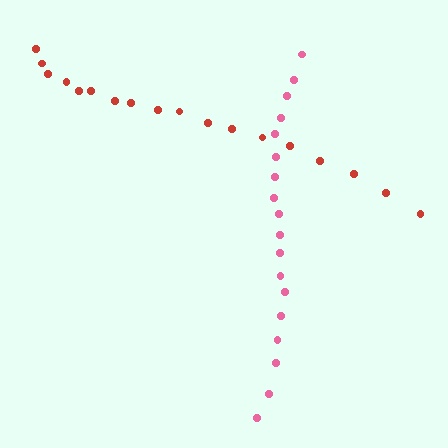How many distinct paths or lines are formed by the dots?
There are 2 distinct paths.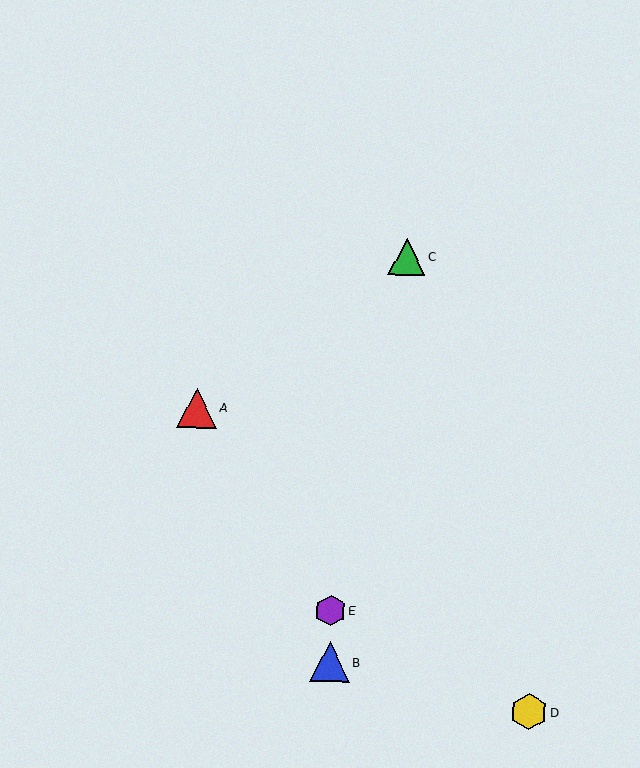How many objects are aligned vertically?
2 objects (B, E) are aligned vertically.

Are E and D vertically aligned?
No, E is at x≈331 and D is at x≈528.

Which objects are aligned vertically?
Objects B, E are aligned vertically.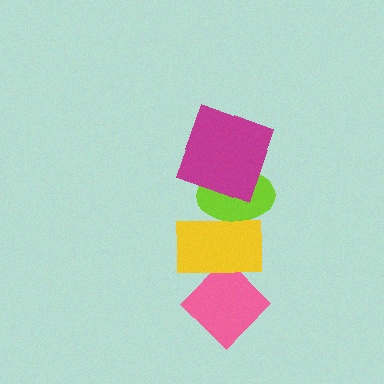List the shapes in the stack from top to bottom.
From top to bottom: the magenta square, the lime ellipse, the yellow rectangle, the pink diamond.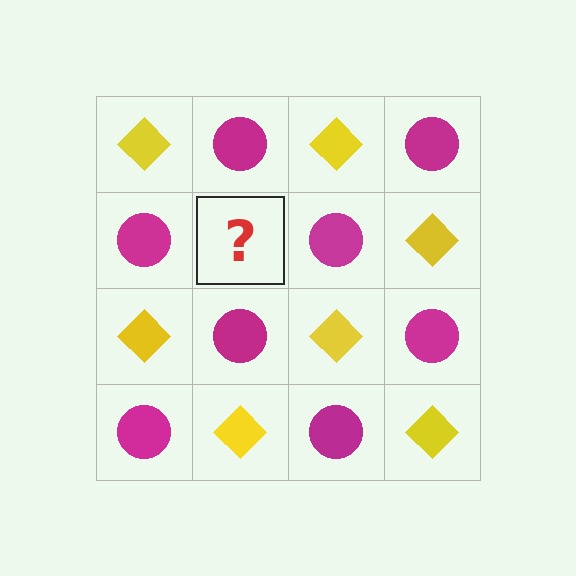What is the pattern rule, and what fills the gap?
The rule is that it alternates yellow diamond and magenta circle in a checkerboard pattern. The gap should be filled with a yellow diamond.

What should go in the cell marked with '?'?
The missing cell should contain a yellow diamond.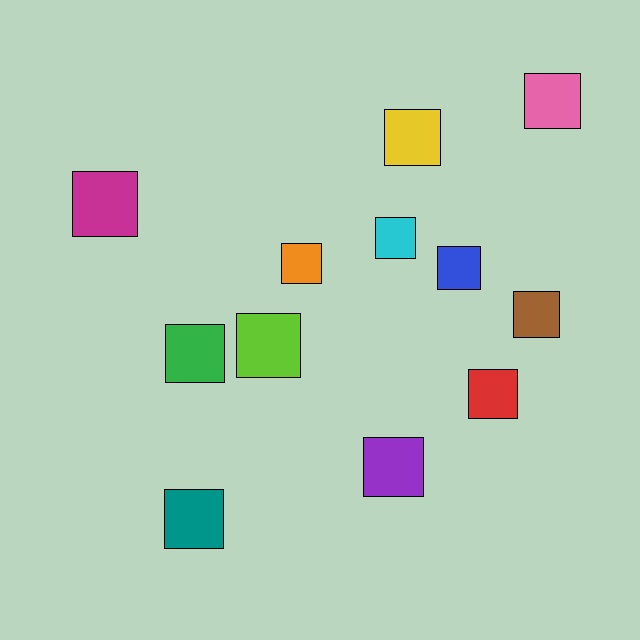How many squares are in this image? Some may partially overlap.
There are 12 squares.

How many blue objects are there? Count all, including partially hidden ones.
There is 1 blue object.